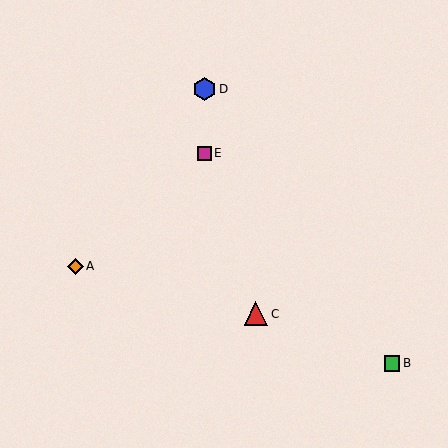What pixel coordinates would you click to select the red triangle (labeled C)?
Click at (256, 314) to select the red triangle C.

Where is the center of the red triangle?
The center of the red triangle is at (256, 314).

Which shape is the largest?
The red triangle (labeled C) is the largest.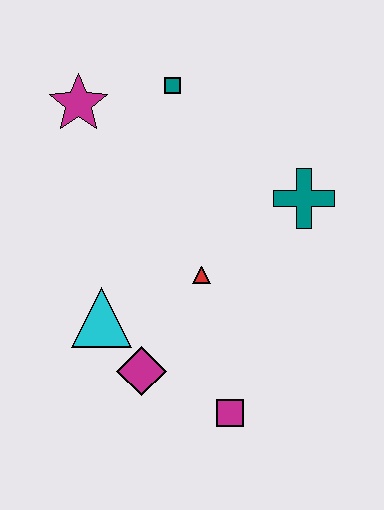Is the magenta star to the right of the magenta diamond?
No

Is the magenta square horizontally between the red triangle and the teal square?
No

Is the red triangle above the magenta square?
Yes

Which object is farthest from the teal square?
The magenta square is farthest from the teal square.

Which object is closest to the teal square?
The magenta star is closest to the teal square.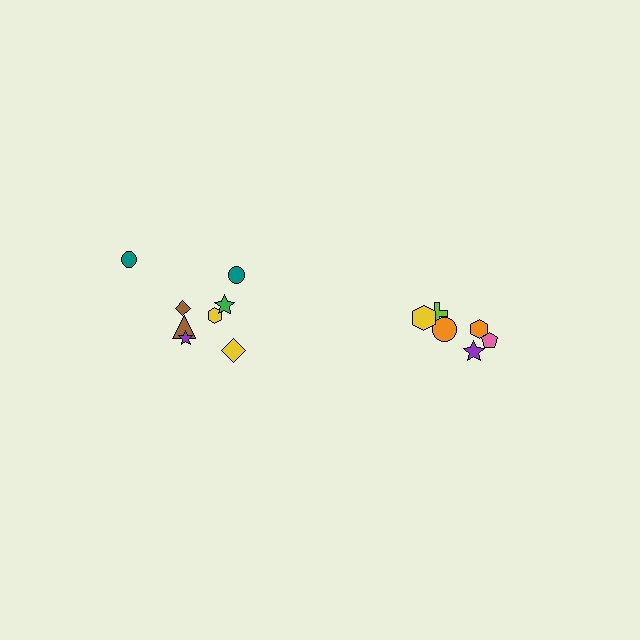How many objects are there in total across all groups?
There are 14 objects.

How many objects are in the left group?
There are 8 objects.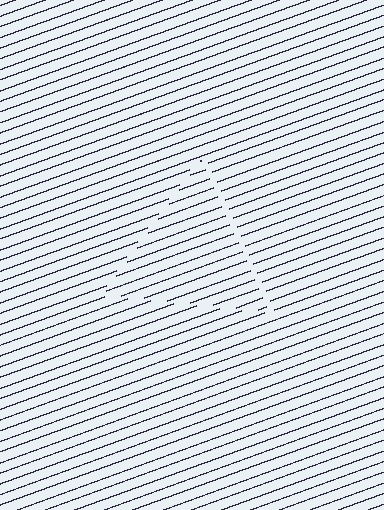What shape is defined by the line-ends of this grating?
An illusory triangle. The interior of the shape contains the same grating, shifted by half a period — the contour is defined by the phase discontinuity where line-ends from the inner and outer gratings abut.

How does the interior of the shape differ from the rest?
The interior of the shape contains the same grating, shifted by half a period — the contour is defined by the phase discontinuity where line-ends from the inner and outer gratings abut.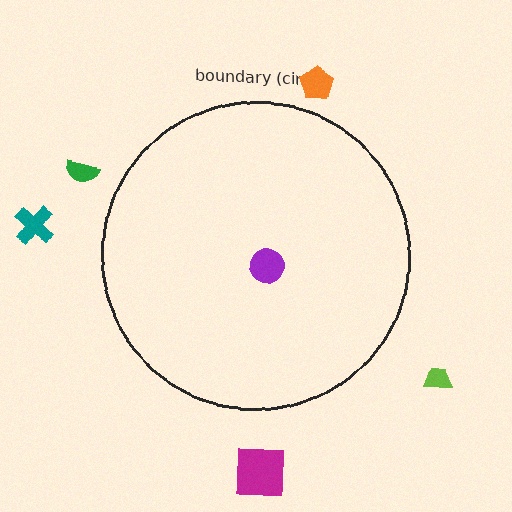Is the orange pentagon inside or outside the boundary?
Outside.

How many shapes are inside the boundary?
1 inside, 5 outside.